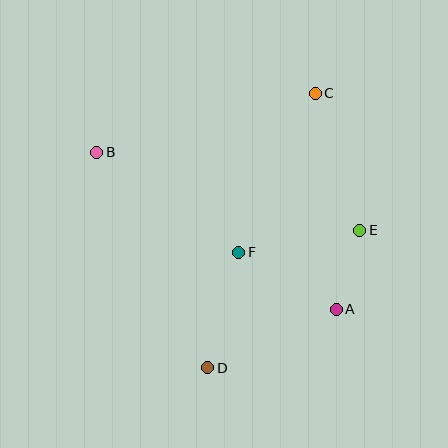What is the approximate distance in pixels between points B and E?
The distance between B and E is approximately 274 pixels.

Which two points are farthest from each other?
Points C and D are farthest from each other.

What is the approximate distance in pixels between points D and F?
The distance between D and F is approximately 120 pixels.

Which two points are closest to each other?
Points A and E are closest to each other.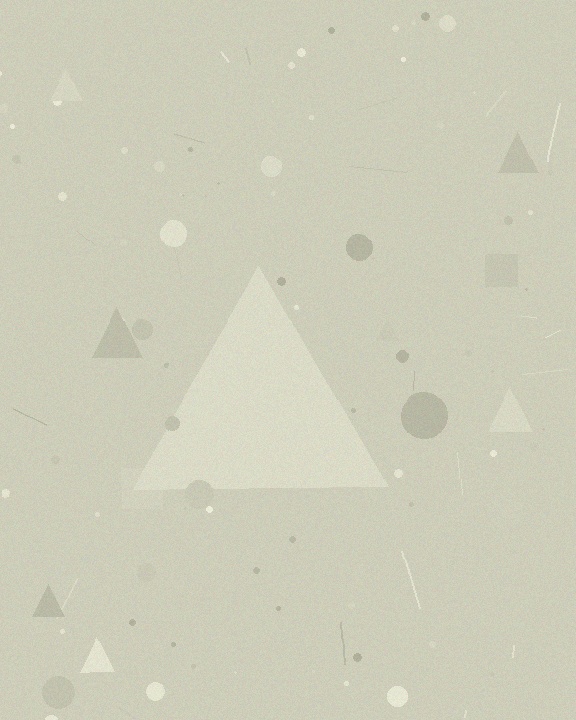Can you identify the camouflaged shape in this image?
The camouflaged shape is a triangle.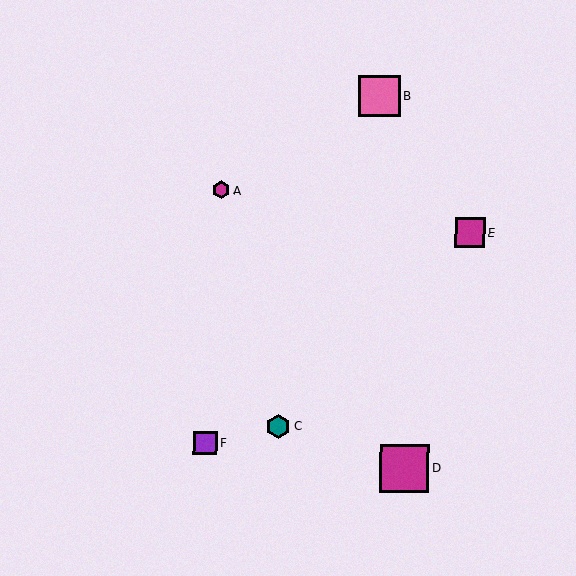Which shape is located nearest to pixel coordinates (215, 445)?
The purple square (labeled F) at (205, 443) is nearest to that location.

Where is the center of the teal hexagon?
The center of the teal hexagon is at (278, 426).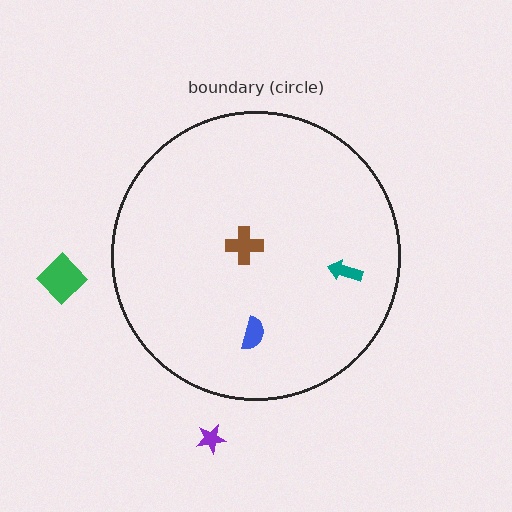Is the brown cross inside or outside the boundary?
Inside.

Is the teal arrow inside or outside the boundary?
Inside.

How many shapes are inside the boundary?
3 inside, 2 outside.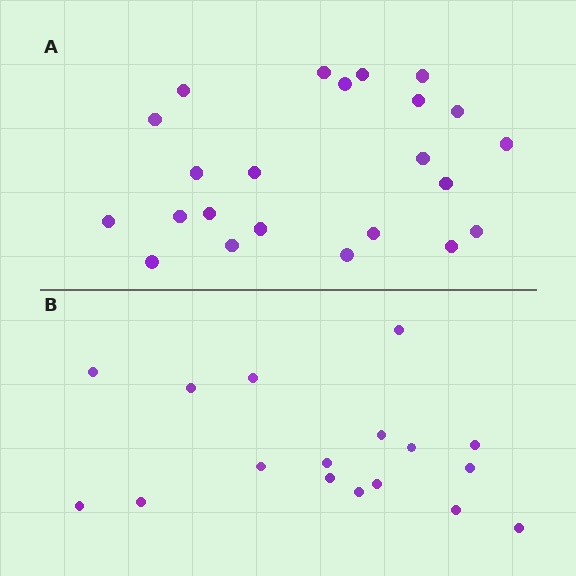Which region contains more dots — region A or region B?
Region A (the top region) has more dots.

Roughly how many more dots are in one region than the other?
Region A has about 6 more dots than region B.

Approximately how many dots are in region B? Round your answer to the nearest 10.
About 20 dots. (The exact count is 17, which rounds to 20.)